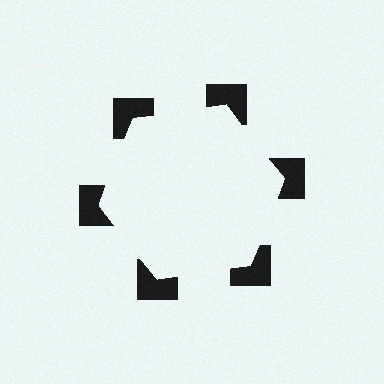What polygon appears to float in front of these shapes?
An illusory hexagon — its edges are inferred from the aligned wedge cuts in the notched squares, not physically drawn.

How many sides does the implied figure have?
6 sides.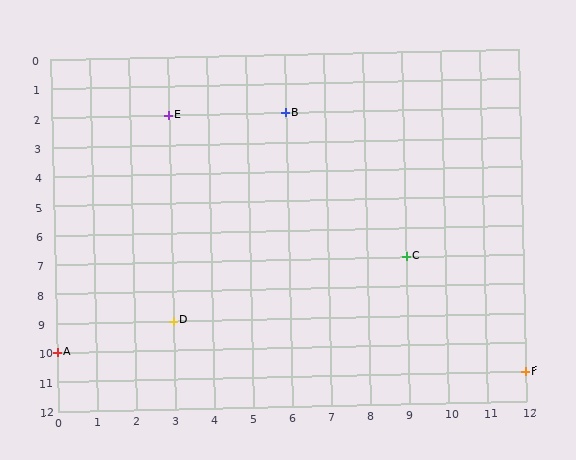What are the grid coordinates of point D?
Point D is at grid coordinates (3, 9).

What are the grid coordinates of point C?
Point C is at grid coordinates (9, 7).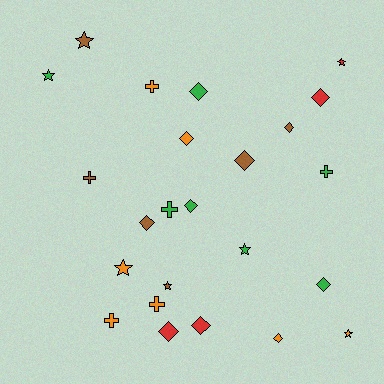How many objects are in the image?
There are 24 objects.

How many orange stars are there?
There are 2 orange stars.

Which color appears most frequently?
Orange, with 7 objects.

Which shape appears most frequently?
Diamond, with 11 objects.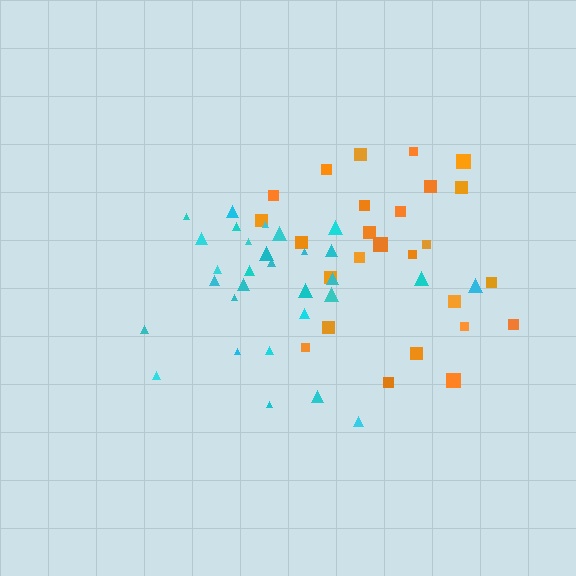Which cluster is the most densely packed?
Cyan.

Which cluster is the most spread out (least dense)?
Orange.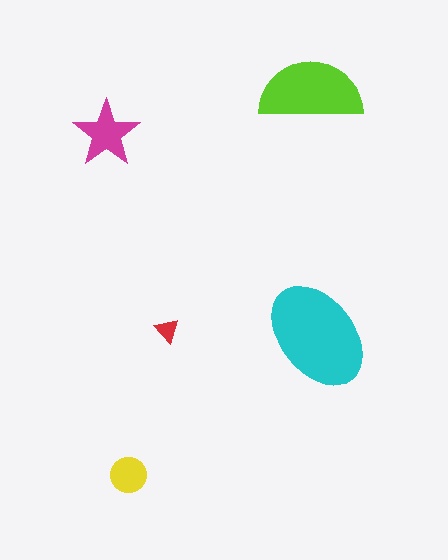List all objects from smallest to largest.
The red triangle, the yellow circle, the magenta star, the lime semicircle, the cyan ellipse.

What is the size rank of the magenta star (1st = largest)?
3rd.